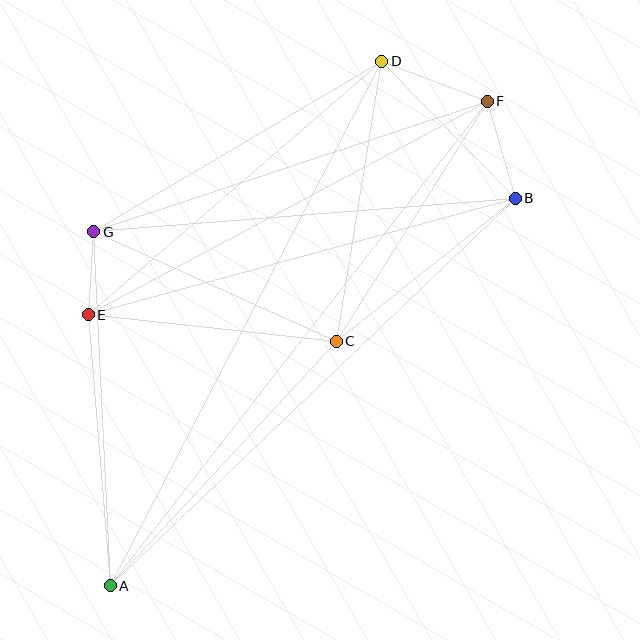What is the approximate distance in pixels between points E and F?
The distance between E and F is approximately 453 pixels.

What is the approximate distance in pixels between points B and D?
The distance between B and D is approximately 191 pixels.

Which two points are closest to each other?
Points E and G are closest to each other.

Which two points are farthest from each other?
Points A and F are farthest from each other.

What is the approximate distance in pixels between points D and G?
The distance between D and G is approximately 335 pixels.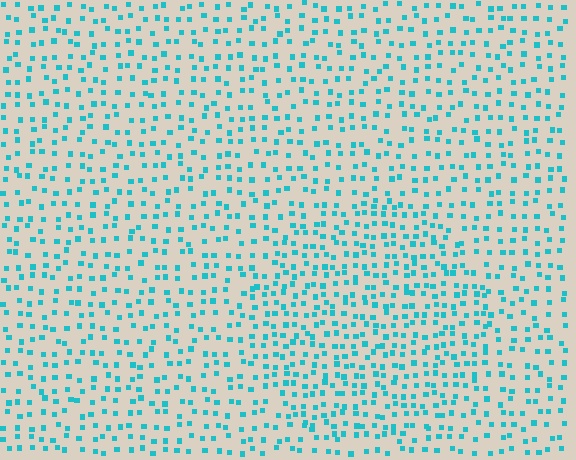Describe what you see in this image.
The image contains small cyan elements arranged at two different densities. A circle-shaped region is visible where the elements are more densely packed than the surrounding area.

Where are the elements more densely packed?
The elements are more densely packed inside the circle boundary.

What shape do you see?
I see a circle.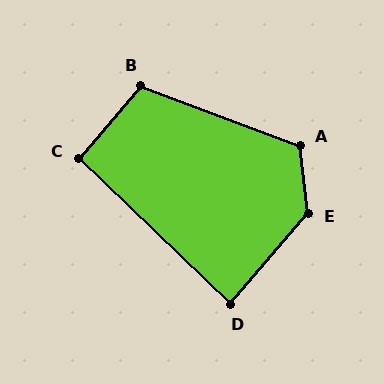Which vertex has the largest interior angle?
E, at approximately 133 degrees.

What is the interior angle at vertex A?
Approximately 117 degrees (obtuse).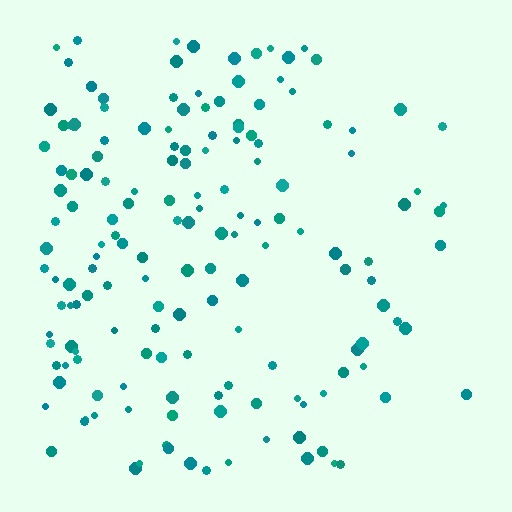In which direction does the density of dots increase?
From right to left, with the left side densest.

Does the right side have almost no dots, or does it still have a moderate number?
Still a moderate number, just noticeably fewer than the left.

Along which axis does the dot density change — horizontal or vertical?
Horizontal.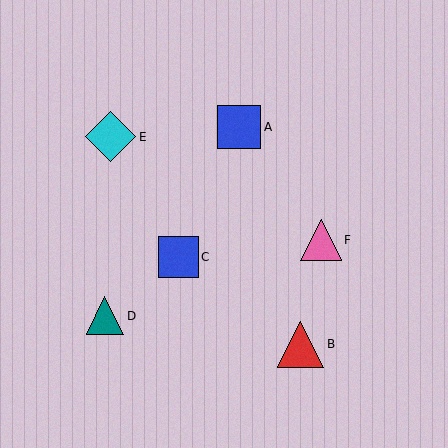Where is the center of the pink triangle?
The center of the pink triangle is at (321, 240).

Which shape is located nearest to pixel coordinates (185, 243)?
The blue square (labeled C) at (178, 257) is nearest to that location.